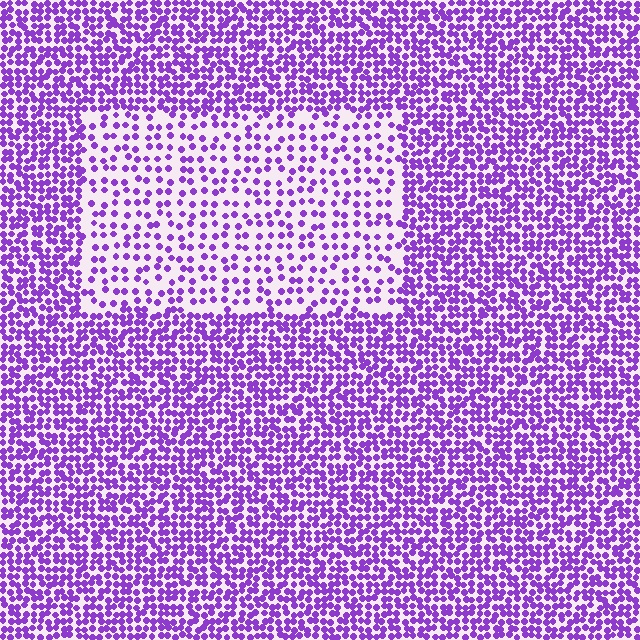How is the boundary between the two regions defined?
The boundary is defined by a change in element density (approximately 2.2x ratio). All elements are the same color, size, and shape.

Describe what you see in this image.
The image contains small purple elements arranged at two different densities. A rectangle-shaped region is visible where the elements are less densely packed than the surrounding area.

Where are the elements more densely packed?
The elements are more densely packed outside the rectangle boundary.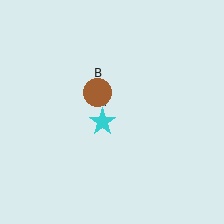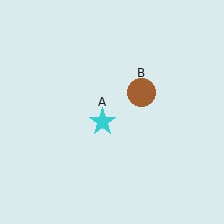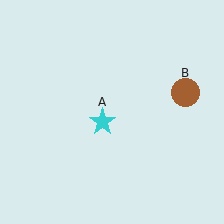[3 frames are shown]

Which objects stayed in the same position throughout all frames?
Cyan star (object A) remained stationary.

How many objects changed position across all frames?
1 object changed position: brown circle (object B).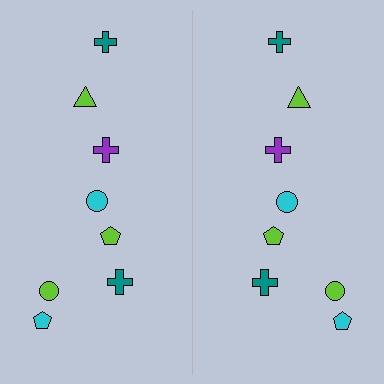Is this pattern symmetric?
Yes, this pattern has bilateral (reflection) symmetry.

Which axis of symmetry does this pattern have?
The pattern has a vertical axis of symmetry running through the center of the image.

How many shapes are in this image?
There are 16 shapes in this image.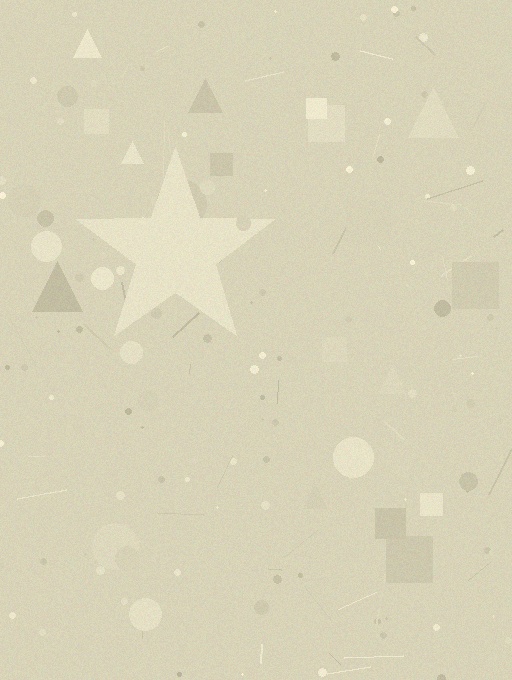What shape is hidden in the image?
A star is hidden in the image.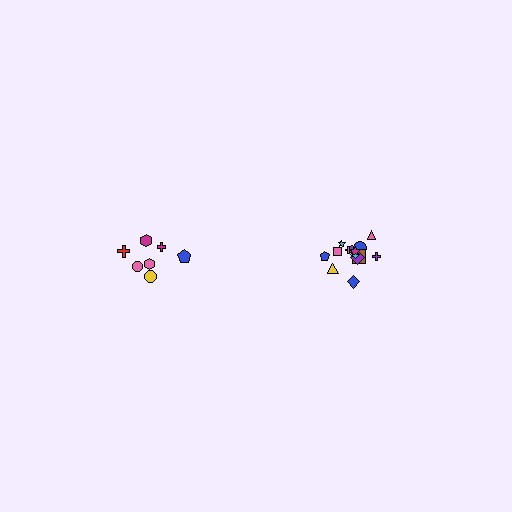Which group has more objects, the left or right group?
The right group.